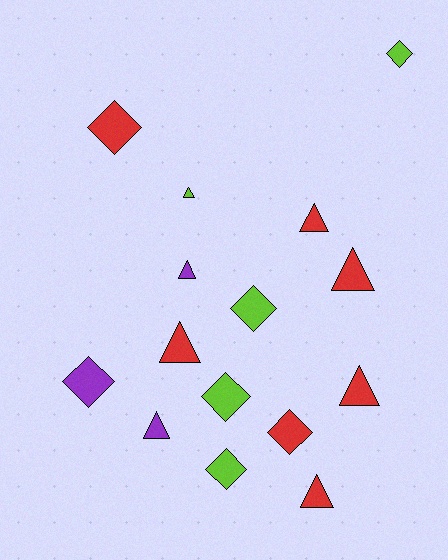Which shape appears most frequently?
Triangle, with 8 objects.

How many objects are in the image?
There are 15 objects.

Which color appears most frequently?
Red, with 7 objects.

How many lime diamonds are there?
There are 4 lime diamonds.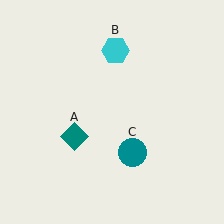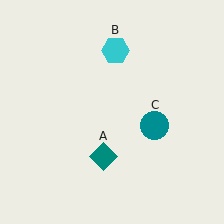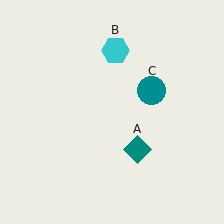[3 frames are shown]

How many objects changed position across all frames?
2 objects changed position: teal diamond (object A), teal circle (object C).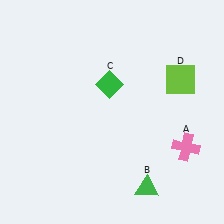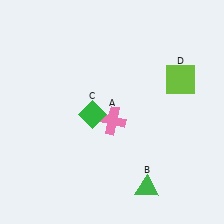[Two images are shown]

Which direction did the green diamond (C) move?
The green diamond (C) moved down.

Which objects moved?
The objects that moved are: the pink cross (A), the green diamond (C).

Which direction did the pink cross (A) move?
The pink cross (A) moved left.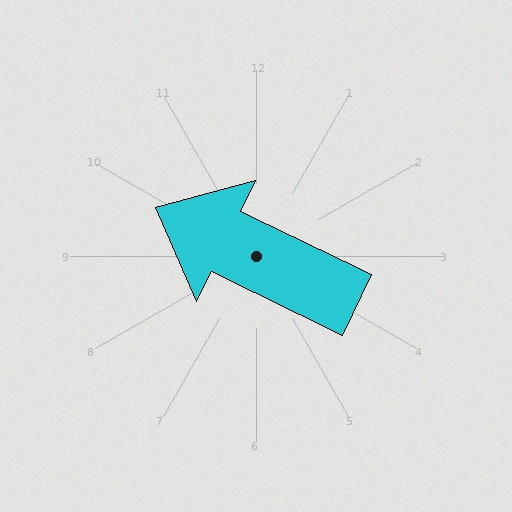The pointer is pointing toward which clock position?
Roughly 10 o'clock.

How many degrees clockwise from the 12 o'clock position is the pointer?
Approximately 296 degrees.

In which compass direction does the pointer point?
Northwest.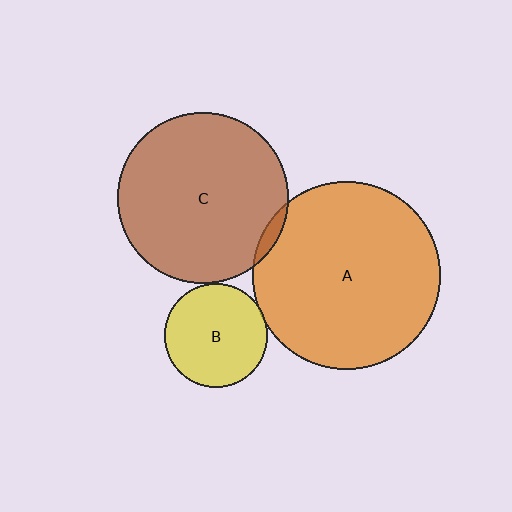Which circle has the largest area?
Circle A (orange).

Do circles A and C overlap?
Yes.